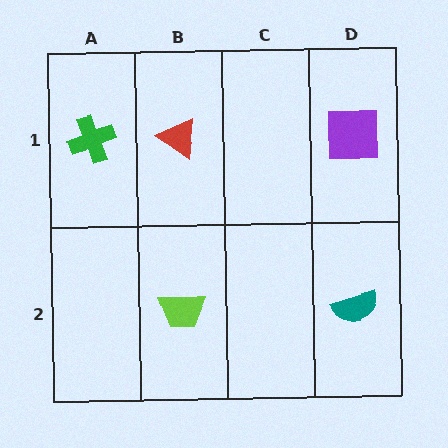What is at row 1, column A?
A green cross.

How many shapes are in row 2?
2 shapes.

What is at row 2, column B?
A lime trapezoid.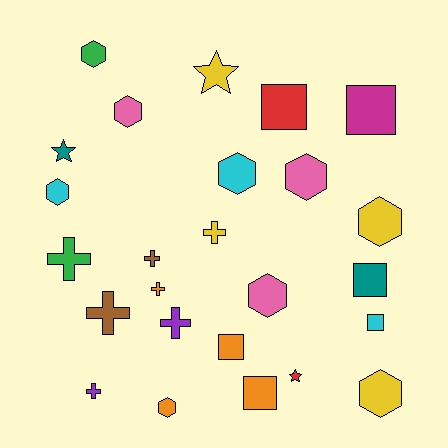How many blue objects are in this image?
There are no blue objects.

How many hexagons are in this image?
There are 9 hexagons.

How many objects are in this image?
There are 25 objects.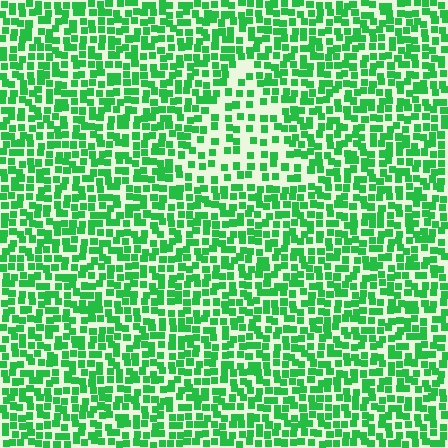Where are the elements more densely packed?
The elements are more densely packed outside the triangle boundary.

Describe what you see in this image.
The image contains small green elements arranged at two different densities. A triangle-shaped region is visible where the elements are less densely packed than the surrounding area.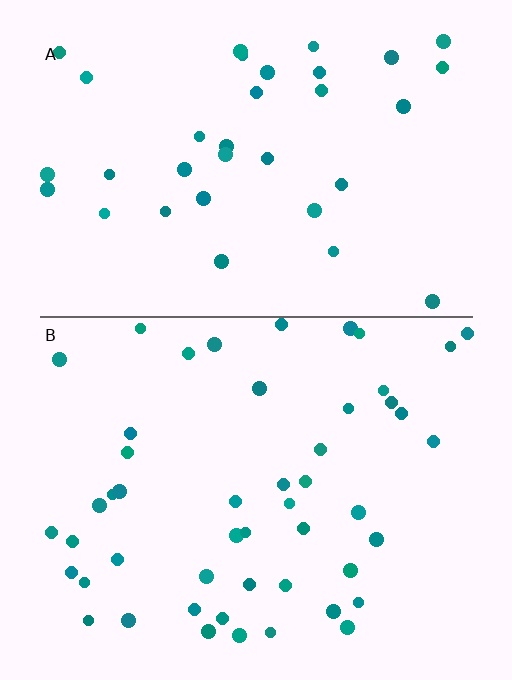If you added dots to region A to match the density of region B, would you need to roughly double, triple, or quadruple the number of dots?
Approximately double.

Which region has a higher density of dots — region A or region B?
B (the bottom).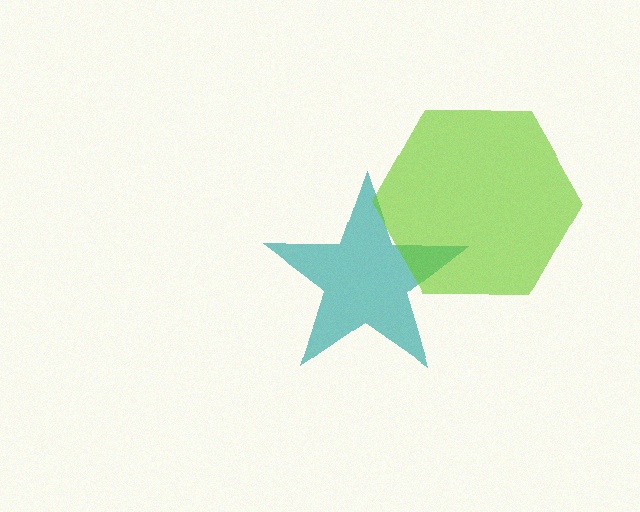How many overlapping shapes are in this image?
There are 2 overlapping shapes in the image.